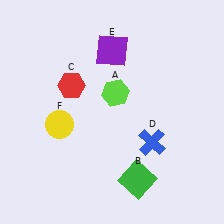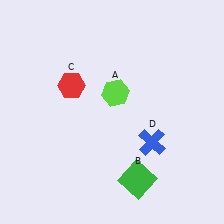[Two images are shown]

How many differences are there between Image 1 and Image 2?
There are 2 differences between the two images.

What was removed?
The purple square (E), the yellow circle (F) were removed in Image 2.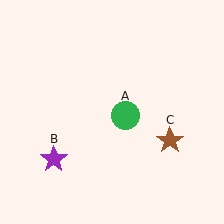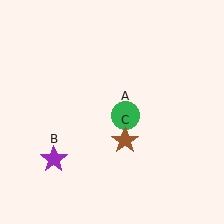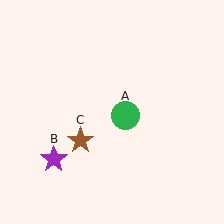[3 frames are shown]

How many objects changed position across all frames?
1 object changed position: brown star (object C).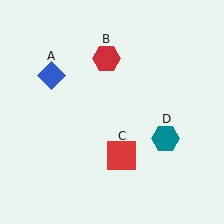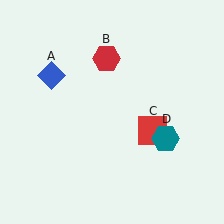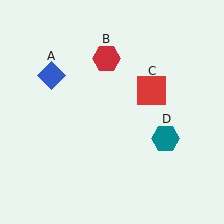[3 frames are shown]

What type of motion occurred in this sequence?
The red square (object C) rotated counterclockwise around the center of the scene.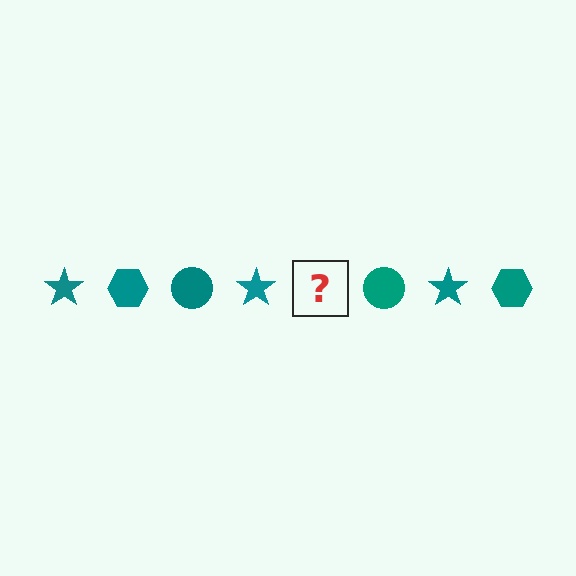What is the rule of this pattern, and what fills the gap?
The rule is that the pattern cycles through star, hexagon, circle shapes in teal. The gap should be filled with a teal hexagon.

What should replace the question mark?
The question mark should be replaced with a teal hexagon.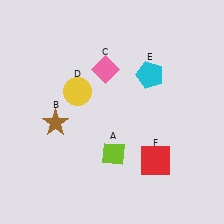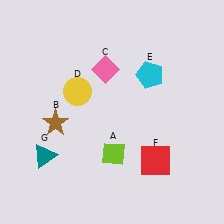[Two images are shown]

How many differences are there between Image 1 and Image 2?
There is 1 difference between the two images.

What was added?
A teal triangle (G) was added in Image 2.